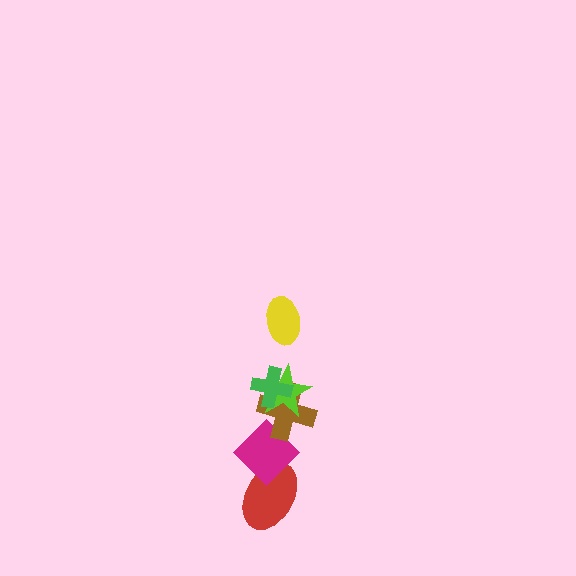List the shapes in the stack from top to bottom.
From top to bottom: the yellow ellipse, the green cross, the lime star, the brown cross, the magenta diamond, the red ellipse.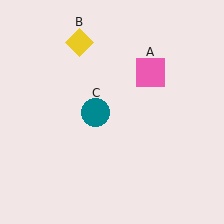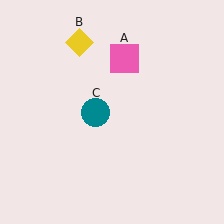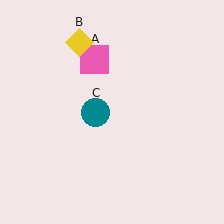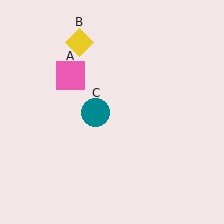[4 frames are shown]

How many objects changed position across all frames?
1 object changed position: pink square (object A).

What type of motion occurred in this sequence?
The pink square (object A) rotated counterclockwise around the center of the scene.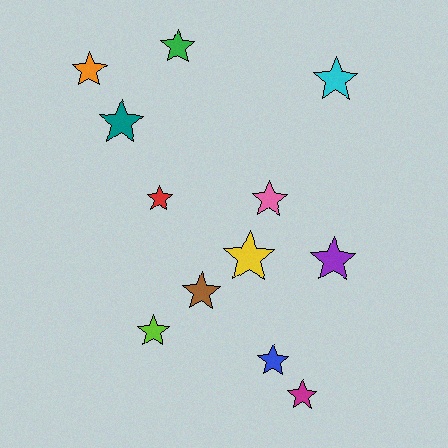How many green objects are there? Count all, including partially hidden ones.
There is 1 green object.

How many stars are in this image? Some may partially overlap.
There are 12 stars.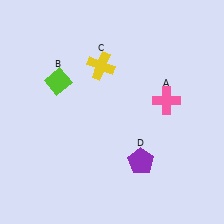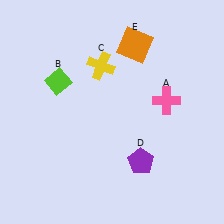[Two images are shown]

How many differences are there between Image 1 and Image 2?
There is 1 difference between the two images.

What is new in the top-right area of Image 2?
An orange square (E) was added in the top-right area of Image 2.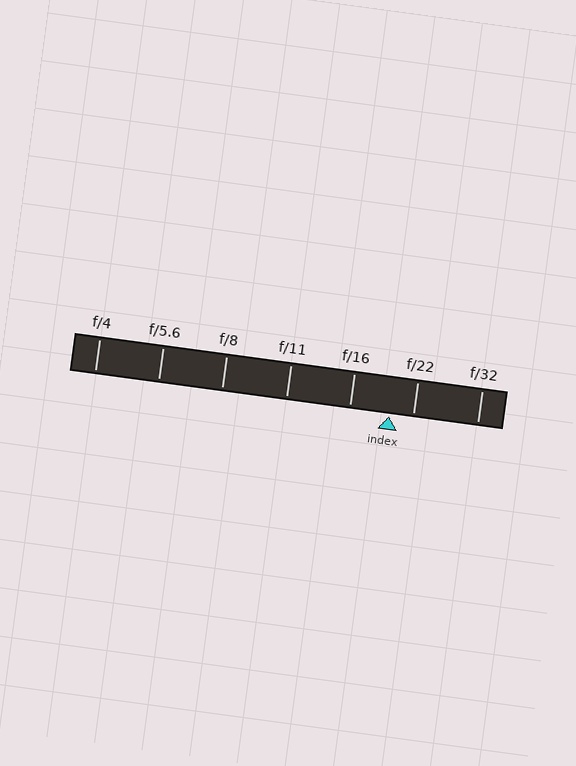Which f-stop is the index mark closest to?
The index mark is closest to f/22.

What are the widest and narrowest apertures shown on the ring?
The widest aperture shown is f/4 and the narrowest is f/32.